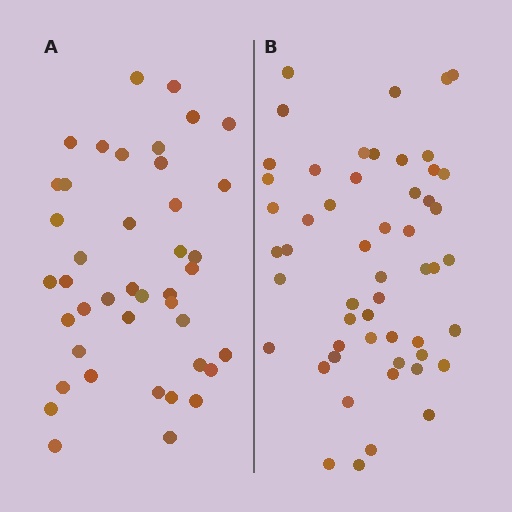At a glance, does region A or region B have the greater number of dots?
Region B (the right region) has more dots.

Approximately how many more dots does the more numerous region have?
Region B has roughly 12 or so more dots than region A.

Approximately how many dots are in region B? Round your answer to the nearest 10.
About 50 dots. (The exact count is 53, which rounds to 50.)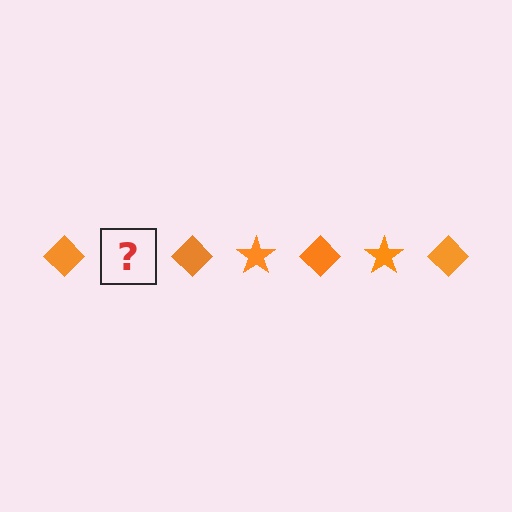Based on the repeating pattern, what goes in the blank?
The blank should be an orange star.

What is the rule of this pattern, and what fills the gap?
The rule is that the pattern cycles through diamond, star shapes in orange. The gap should be filled with an orange star.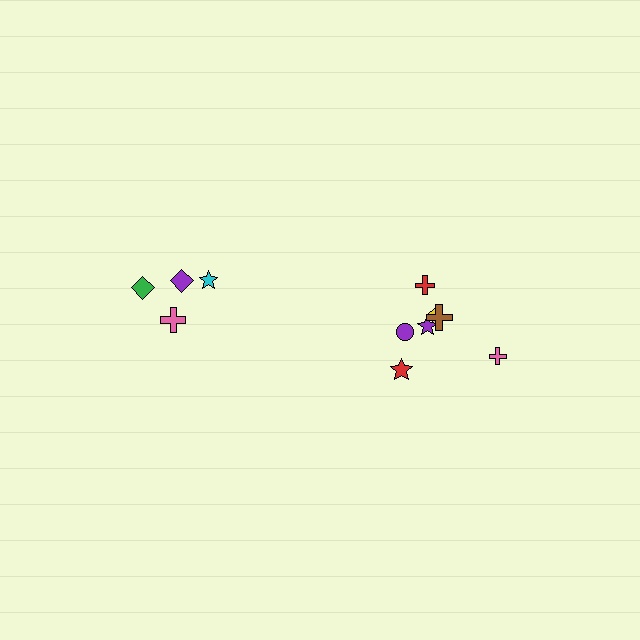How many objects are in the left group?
There are 4 objects.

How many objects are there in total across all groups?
There are 11 objects.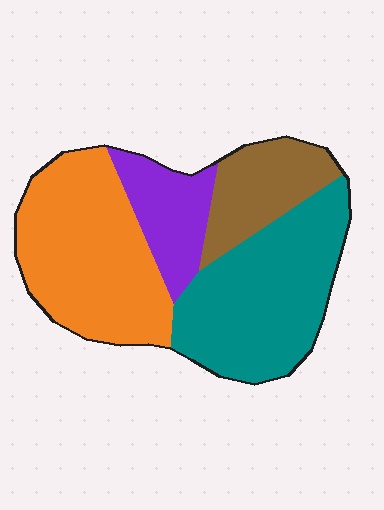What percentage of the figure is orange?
Orange takes up about three eighths (3/8) of the figure.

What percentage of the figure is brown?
Brown takes up less than a quarter of the figure.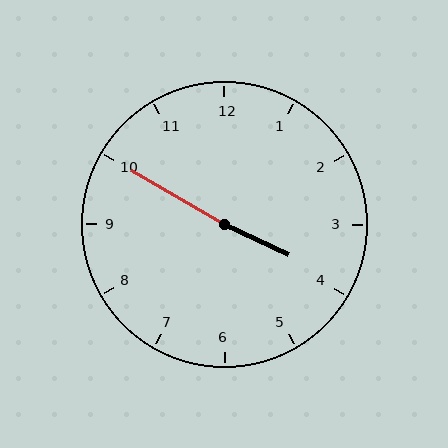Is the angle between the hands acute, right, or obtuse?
It is obtuse.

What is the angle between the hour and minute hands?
Approximately 175 degrees.